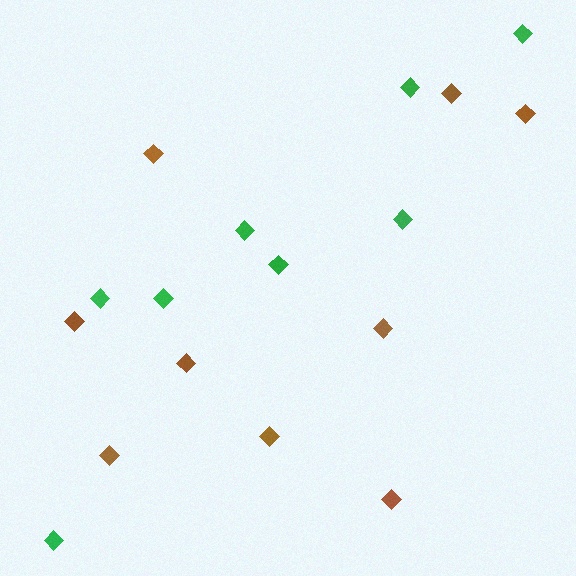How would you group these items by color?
There are 2 groups: one group of green diamonds (8) and one group of brown diamonds (9).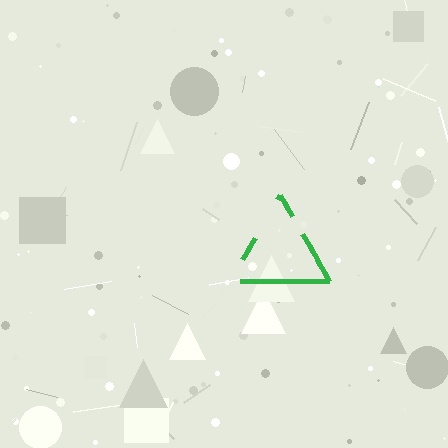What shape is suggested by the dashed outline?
The dashed outline suggests a triangle.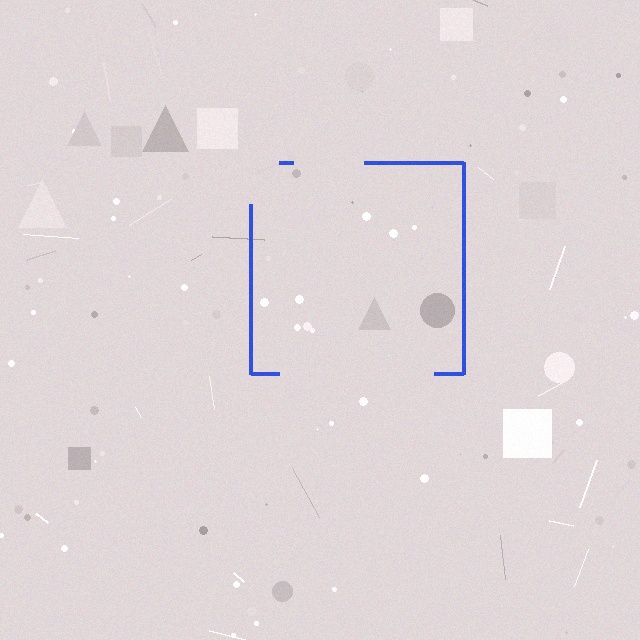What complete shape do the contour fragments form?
The contour fragments form a square.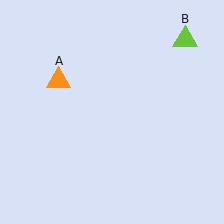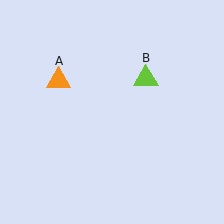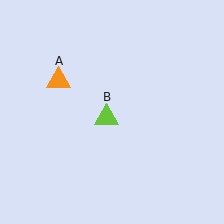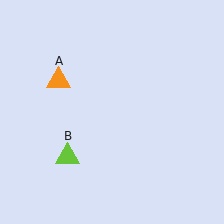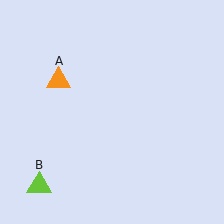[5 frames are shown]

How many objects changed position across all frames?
1 object changed position: lime triangle (object B).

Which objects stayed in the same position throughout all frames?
Orange triangle (object A) remained stationary.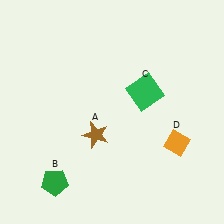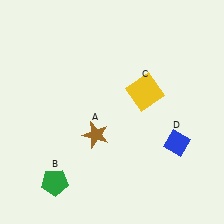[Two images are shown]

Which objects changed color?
C changed from green to yellow. D changed from orange to blue.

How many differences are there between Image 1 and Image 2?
There are 2 differences between the two images.